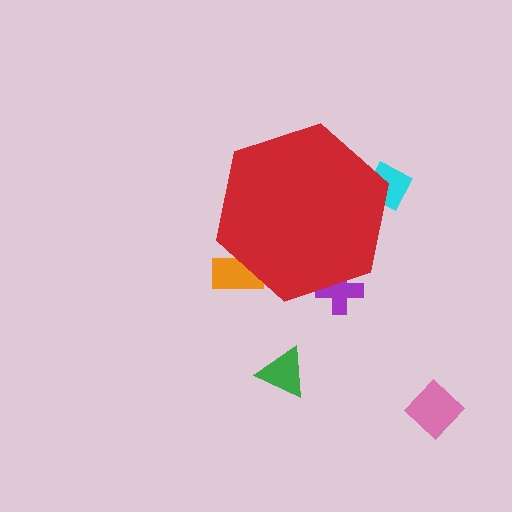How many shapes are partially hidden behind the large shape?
3 shapes are partially hidden.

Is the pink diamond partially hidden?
No, the pink diamond is fully visible.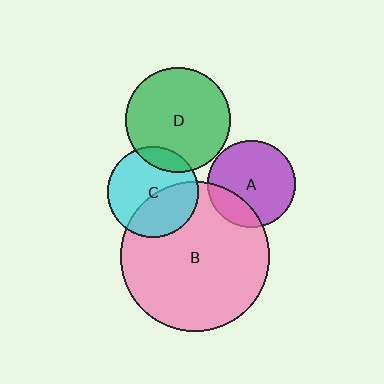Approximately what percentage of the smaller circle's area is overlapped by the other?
Approximately 15%.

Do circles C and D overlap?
Yes.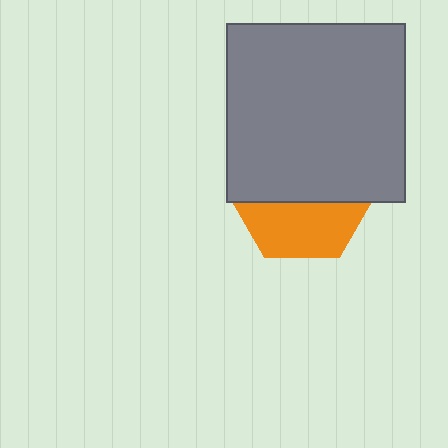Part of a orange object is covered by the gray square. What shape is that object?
It is a hexagon.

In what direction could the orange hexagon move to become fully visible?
The orange hexagon could move down. That would shift it out from behind the gray square entirely.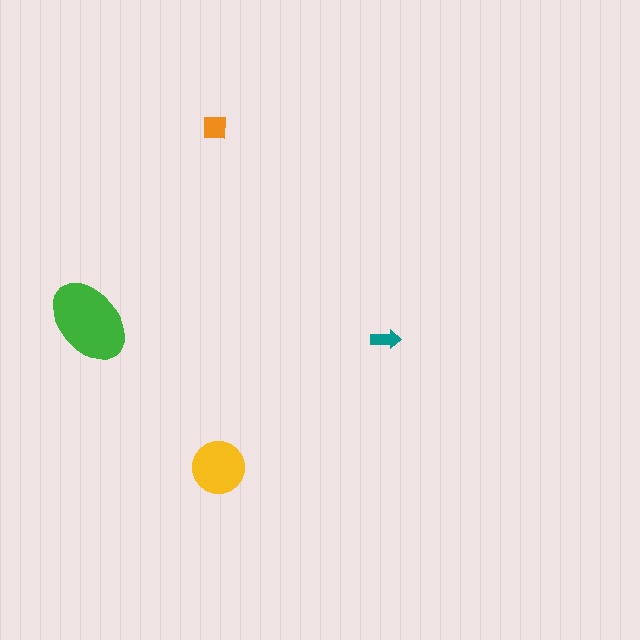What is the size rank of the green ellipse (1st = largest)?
1st.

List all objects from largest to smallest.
The green ellipse, the yellow circle, the orange square, the teal arrow.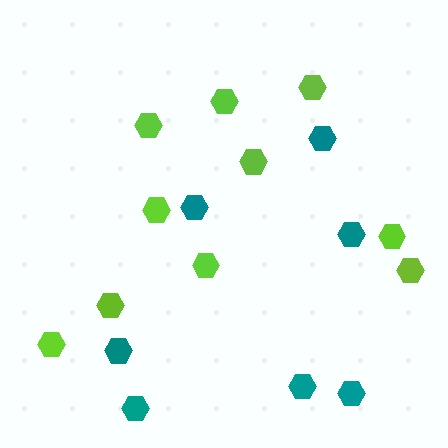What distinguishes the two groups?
There are 2 groups: one group of lime hexagons (10) and one group of teal hexagons (7).